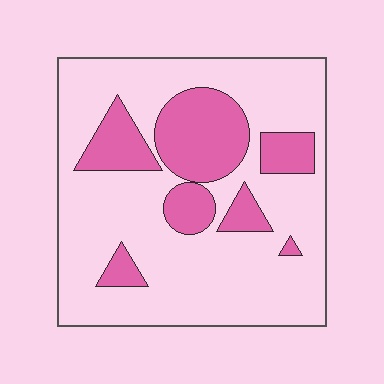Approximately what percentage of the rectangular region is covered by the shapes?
Approximately 25%.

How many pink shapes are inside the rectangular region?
7.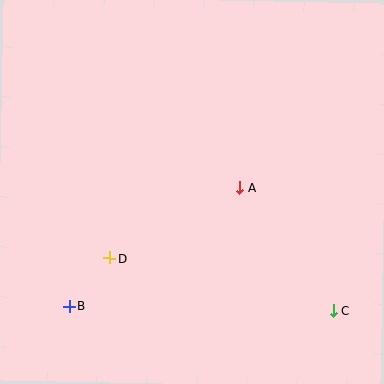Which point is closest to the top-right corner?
Point A is closest to the top-right corner.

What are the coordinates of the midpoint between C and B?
The midpoint between C and B is at (201, 308).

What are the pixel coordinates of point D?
Point D is at (110, 258).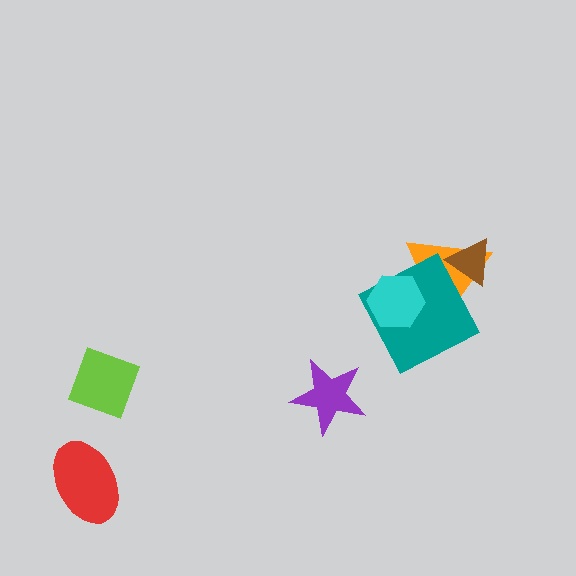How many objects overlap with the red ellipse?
0 objects overlap with the red ellipse.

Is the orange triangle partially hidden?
Yes, it is partially covered by another shape.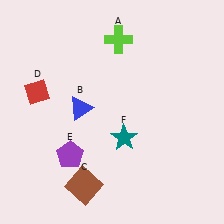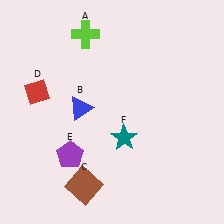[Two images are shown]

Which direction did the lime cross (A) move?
The lime cross (A) moved left.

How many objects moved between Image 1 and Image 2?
1 object moved between the two images.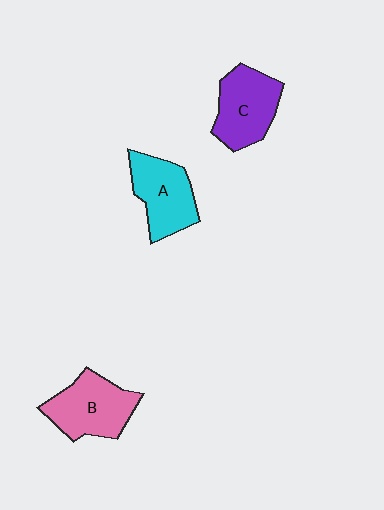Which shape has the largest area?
Shape B (pink).